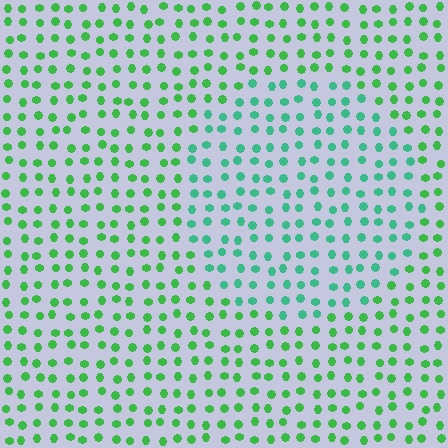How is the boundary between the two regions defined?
The boundary is defined purely by a slight shift in hue (about 32 degrees). Spacing, size, and orientation are identical on both sides.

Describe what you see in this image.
The image is filled with small green elements in a uniform arrangement. A circle-shaped region is visible where the elements are tinted to a slightly different hue, forming a subtle color boundary.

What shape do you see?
I see a circle.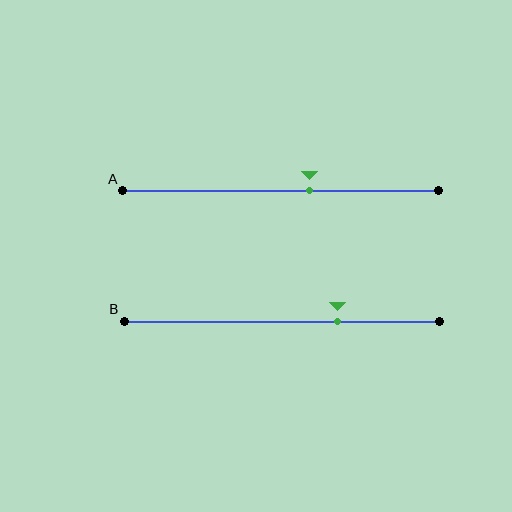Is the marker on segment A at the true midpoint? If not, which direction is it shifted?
No, the marker on segment A is shifted to the right by about 9% of the segment length.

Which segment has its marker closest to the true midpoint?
Segment A has its marker closest to the true midpoint.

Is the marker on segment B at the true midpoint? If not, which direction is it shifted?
No, the marker on segment B is shifted to the right by about 18% of the segment length.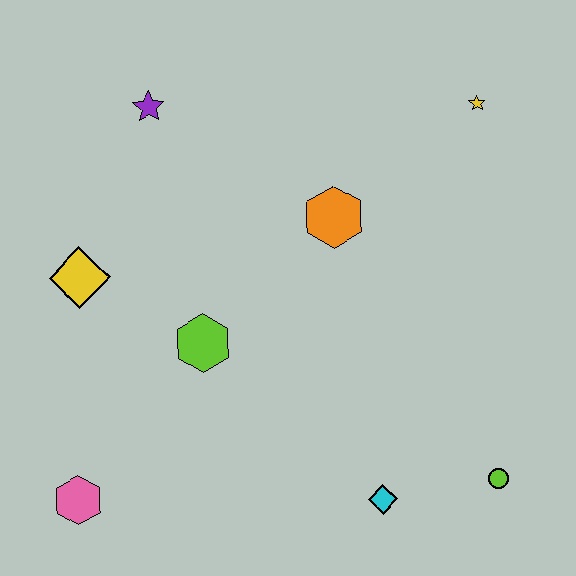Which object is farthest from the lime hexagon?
The yellow star is farthest from the lime hexagon.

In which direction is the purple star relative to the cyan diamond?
The purple star is above the cyan diamond.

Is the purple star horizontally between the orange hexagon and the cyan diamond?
No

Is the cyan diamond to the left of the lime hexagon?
No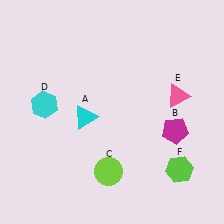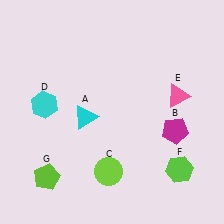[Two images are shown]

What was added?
A lime pentagon (G) was added in Image 2.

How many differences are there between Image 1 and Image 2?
There is 1 difference between the two images.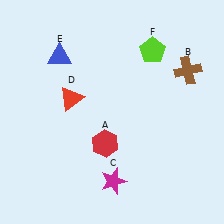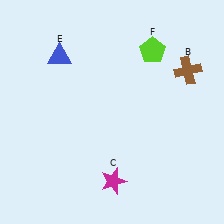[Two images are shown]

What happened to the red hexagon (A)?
The red hexagon (A) was removed in Image 2. It was in the bottom-left area of Image 1.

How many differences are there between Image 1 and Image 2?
There are 2 differences between the two images.